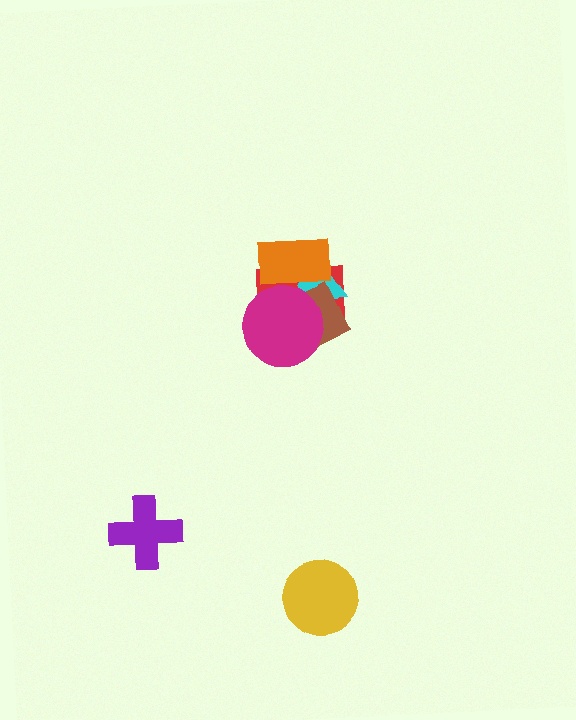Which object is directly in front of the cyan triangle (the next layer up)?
The brown square is directly in front of the cyan triangle.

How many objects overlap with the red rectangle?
4 objects overlap with the red rectangle.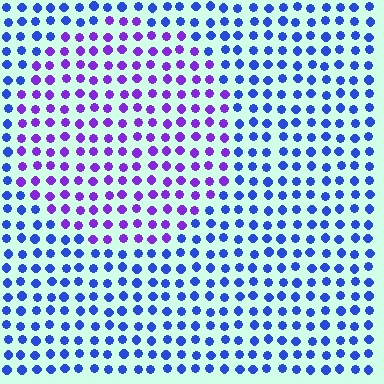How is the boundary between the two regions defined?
The boundary is defined purely by a slight shift in hue (about 44 degrees). Spacing, size, and orientation are identical on both sides.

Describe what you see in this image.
The image is filled with small blue elements in a uniform arrangement. A circle-shaped region is visible where the elements are tinted to a slightly different hue, forming a subtle color boundary.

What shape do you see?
I see a circle.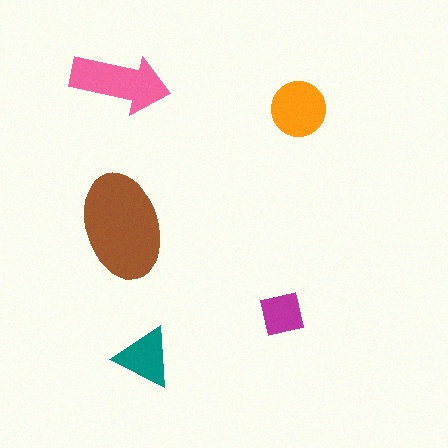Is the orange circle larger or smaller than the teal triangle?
Larger.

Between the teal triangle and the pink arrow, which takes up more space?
The pink arrow.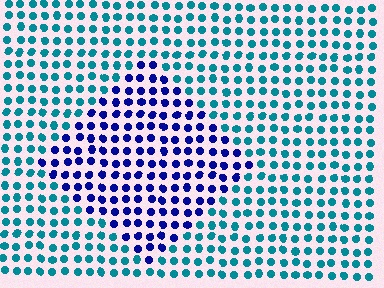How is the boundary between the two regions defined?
The boundary is defined purely by a slight shift in hue (about 53 degrees). Spacing, size, and orientation are identical on both sides.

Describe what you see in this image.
The image is filled with small teal elements in a uniform arrangement. A diamond-shaped region is visible where the elements are tinted to a slightly different hue, forming a subtle color boundary.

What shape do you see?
I see a diamond.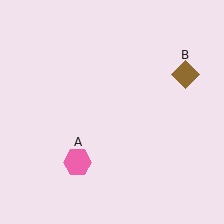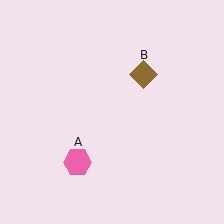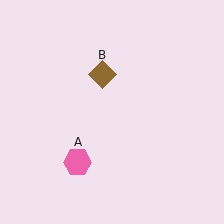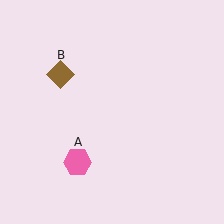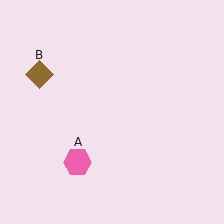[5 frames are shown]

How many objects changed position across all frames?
1 object changed position: brown diamond (object B).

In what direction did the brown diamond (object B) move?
The brown diamond (object B) moved left.